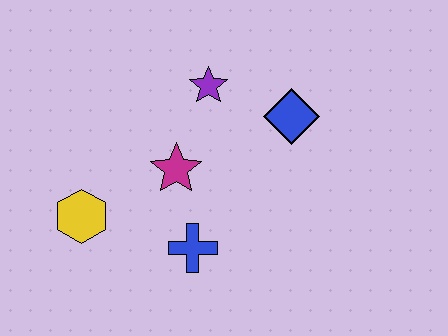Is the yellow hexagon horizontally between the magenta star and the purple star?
No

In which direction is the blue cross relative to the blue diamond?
The blue cross is below the blue diamond.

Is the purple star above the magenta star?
Yes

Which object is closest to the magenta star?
The blue cross is closest to the magenta star.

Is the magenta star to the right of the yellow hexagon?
Yes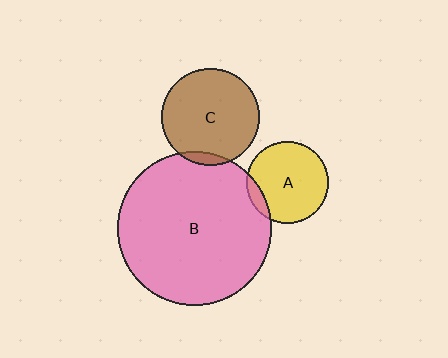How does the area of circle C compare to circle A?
Approximately 1.4 times.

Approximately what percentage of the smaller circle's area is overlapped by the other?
Approximately 5%.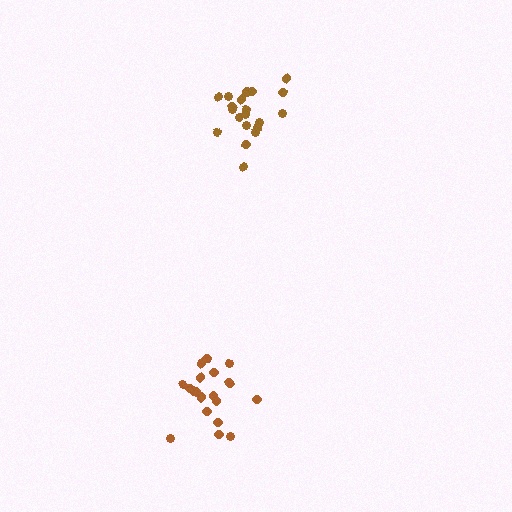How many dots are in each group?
Group 1: 19 dots, Group 2: 21 dots (40 total).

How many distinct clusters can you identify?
There are 2 distinct clusters.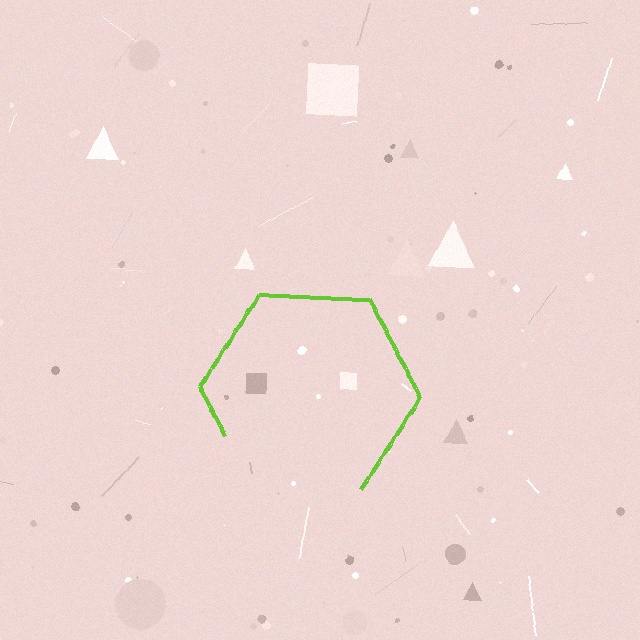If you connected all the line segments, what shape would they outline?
They would outline a hexagon.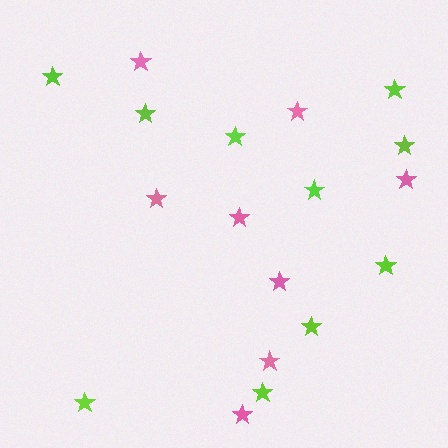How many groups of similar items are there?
There are 2 groups: one group of pink stars (8) and one group of lime stars (10).